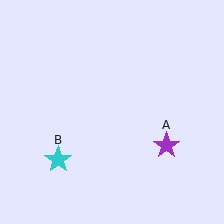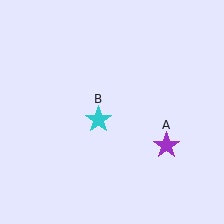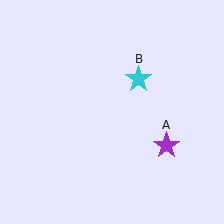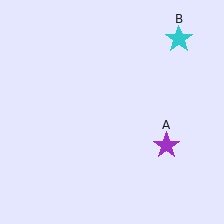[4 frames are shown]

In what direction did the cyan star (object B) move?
The cyan star (object B) moved up and to the right.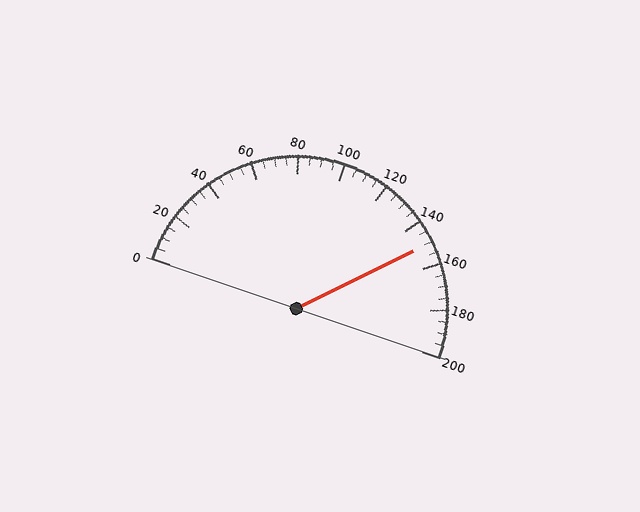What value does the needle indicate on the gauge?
The needle indicates approximately 150.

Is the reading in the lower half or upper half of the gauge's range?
The reading is in the upper half of the range (0 to 200).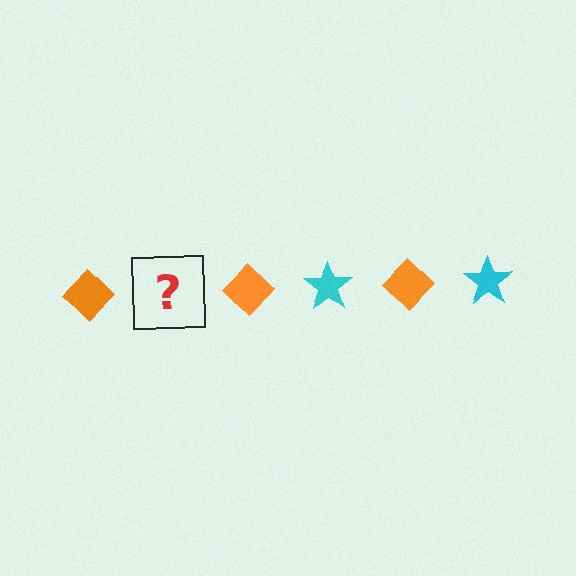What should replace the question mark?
The question mark should be replaced with a cyan star.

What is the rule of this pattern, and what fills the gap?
The rule is that the pattern alternates between orange diamond and cyan star. The gap should be filled with a cyan star.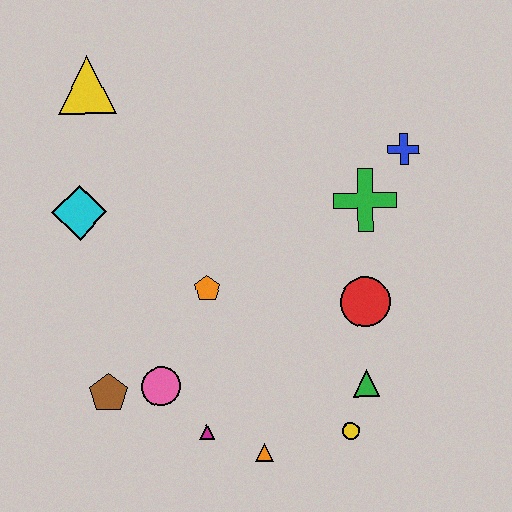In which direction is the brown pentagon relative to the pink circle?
The brown pentagon is to the left of the pink circle.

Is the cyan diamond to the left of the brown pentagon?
Yes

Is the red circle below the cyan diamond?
Yes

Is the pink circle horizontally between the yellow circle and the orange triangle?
No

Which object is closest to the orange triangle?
The magenta triangle is closest to the orange triangle.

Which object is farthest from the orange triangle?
The yellow triangle is farthest from the orange triangle.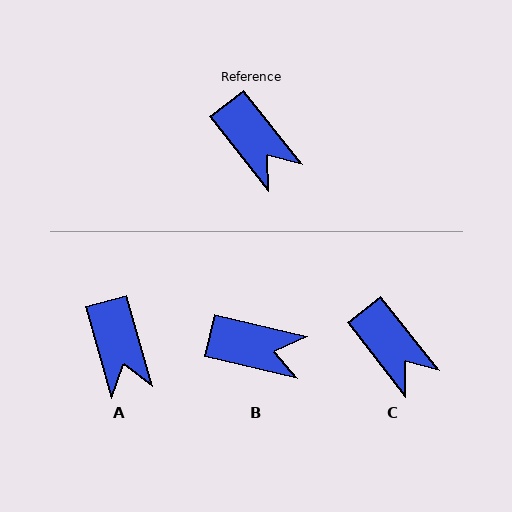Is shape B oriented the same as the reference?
No, it is off by about 38 degrees.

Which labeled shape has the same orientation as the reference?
C.